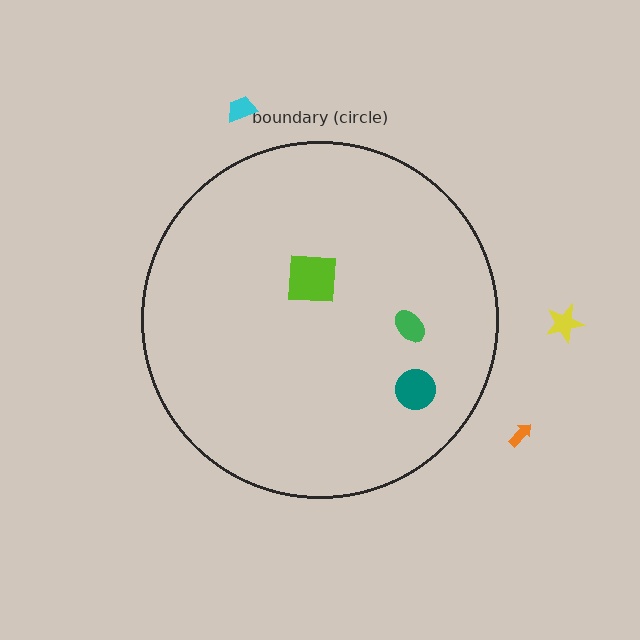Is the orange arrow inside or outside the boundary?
Outside.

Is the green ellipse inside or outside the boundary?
Inside.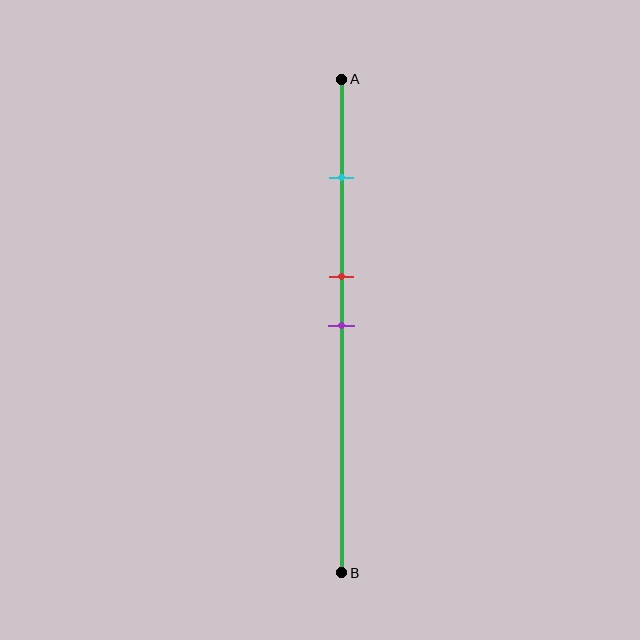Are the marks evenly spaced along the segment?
No, the marks are not evenly spaced.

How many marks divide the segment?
There are 3 marks dividing the segment.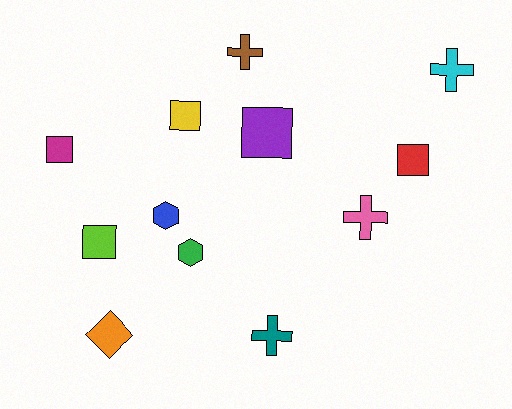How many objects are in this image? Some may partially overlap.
There are 12 objects.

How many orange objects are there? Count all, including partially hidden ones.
There is 1 orange object.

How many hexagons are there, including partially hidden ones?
There are 2 hexagons.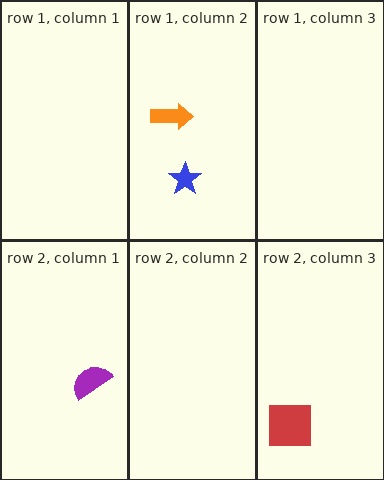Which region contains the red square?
The row 2, column 3 region.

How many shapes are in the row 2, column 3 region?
1.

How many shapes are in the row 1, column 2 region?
2.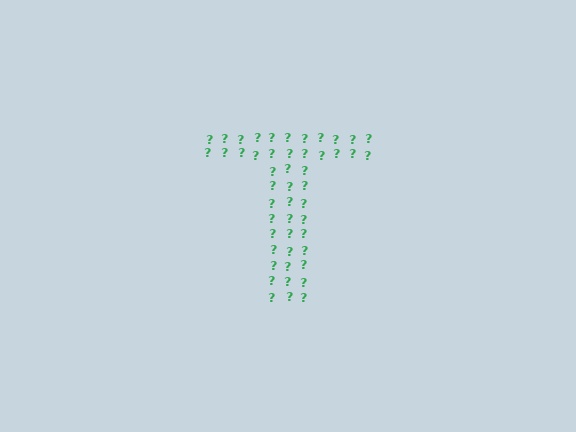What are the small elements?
The small elements are question marks.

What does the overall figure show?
The overall figure shows the letter T.